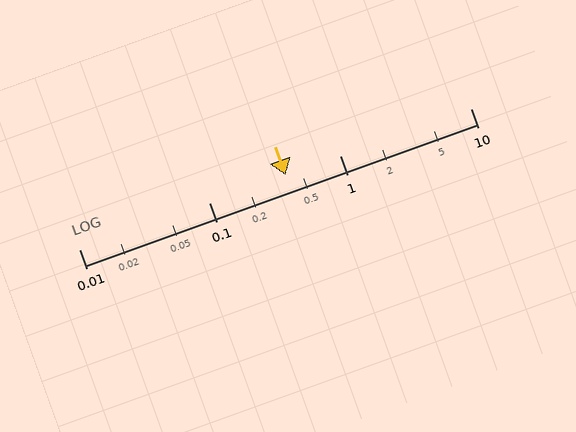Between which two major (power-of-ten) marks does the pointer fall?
The pointer is between 0.1 and 1.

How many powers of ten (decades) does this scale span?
The scale spans 3 decades, from 0.01 to 10.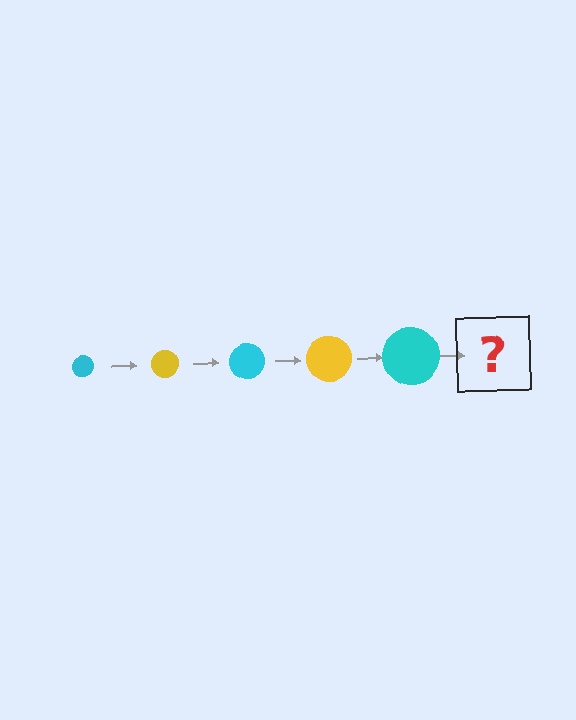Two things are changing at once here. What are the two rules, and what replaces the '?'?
The two rules are that the circle grows larger each step and the color cycles through cyan and yellow. The '?' should be a yellow circle, larger than the previous one.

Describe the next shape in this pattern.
It should be a yellow circle, larger than the previous one.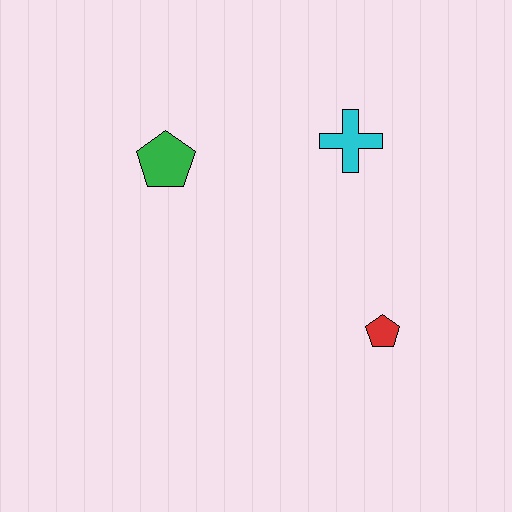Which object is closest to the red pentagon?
The cyan cross is closest to the red pentagon.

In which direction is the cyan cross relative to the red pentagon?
The cyan cross is above the red pentagon.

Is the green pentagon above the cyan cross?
No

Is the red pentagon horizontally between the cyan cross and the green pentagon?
No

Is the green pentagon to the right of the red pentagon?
No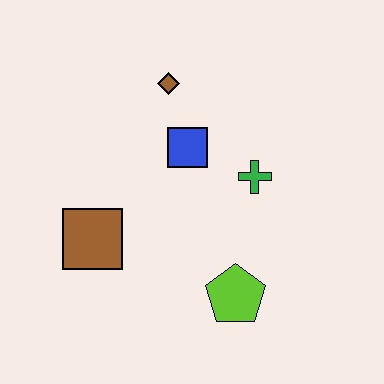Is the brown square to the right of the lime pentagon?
No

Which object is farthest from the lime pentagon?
The brown diamond is farthest from the lime pentagon.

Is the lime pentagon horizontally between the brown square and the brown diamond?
No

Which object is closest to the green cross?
The blue square is closest to the green cross.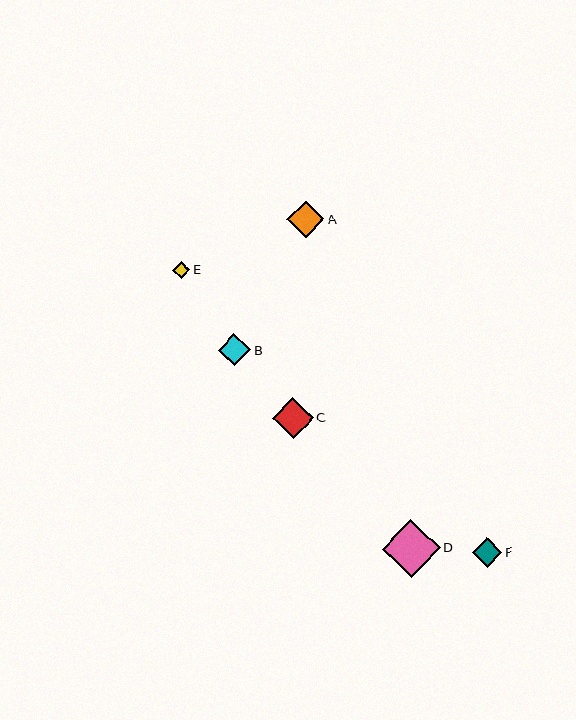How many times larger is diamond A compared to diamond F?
Diamond A is approximately 1.3 times the size of diamond F.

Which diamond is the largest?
Diamond D is the largest with a size of approximately 58 pixels.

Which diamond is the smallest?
Diamond E is the smallest with a size of approximately 17 pixels.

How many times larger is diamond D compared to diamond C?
Diamond D is approximately 1.4 times the size of diamond C.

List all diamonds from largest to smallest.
From largest to smallest: D, C, A, B, F, E.